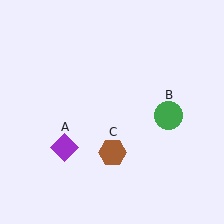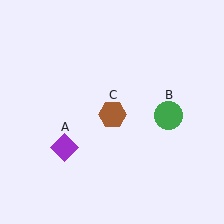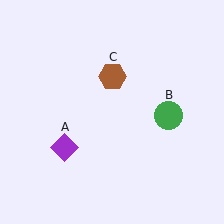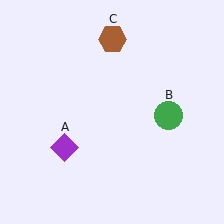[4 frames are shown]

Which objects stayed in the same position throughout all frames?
Purple diamond (object A) and green circle (object B) remained stationary.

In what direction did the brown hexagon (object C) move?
The brown hexagon (object C) moved up.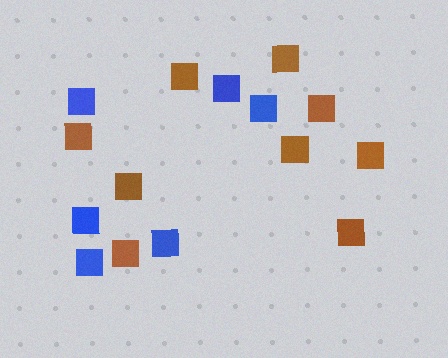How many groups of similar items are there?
There are 2 groups: one group of blue squares (6) and one group of brown squares (9).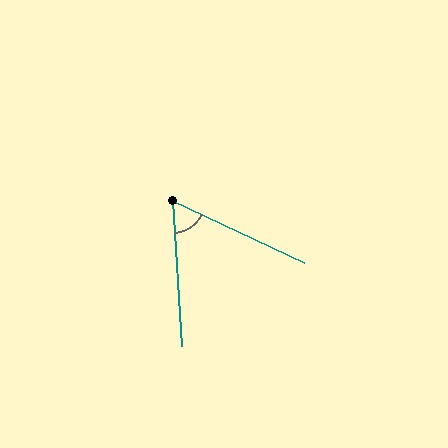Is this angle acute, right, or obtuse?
It is acute.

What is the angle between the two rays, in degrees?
Approximately 61 degrees.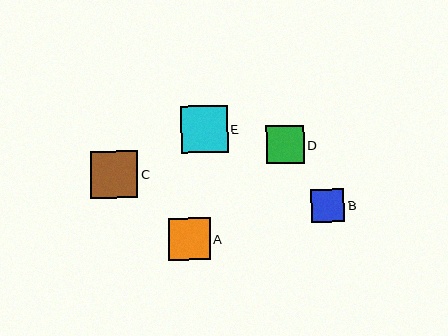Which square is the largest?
Square C is the largest with a size of approximately 47 pixels.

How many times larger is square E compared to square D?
Square E is approximately 1.2 times the size of square D.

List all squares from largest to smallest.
From largest to smallest: C, E, A, D, B.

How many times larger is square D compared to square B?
Square D is approximately 1.1 times the size of square B.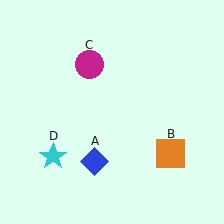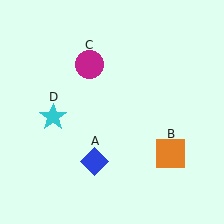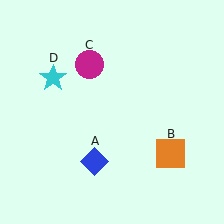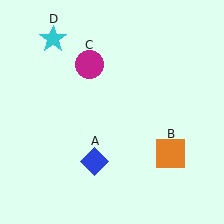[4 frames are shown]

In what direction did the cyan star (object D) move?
The cyan star (object D) moved up.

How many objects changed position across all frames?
1 object changed position: cyan star (object D).